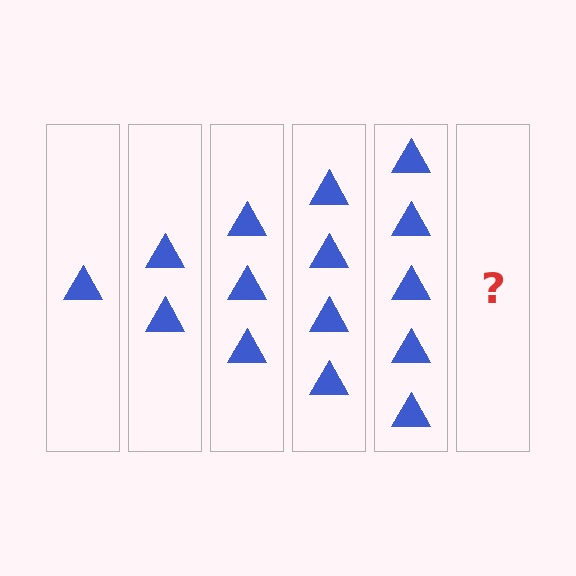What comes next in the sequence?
The next element should be 6 triangles.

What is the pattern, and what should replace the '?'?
The pattern is that each step adds one more triangle. The '?' should be 6 triangles.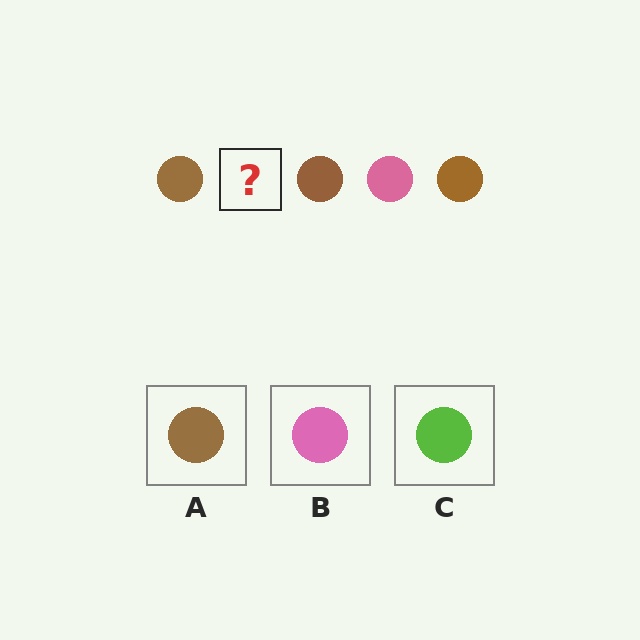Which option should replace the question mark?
Option B.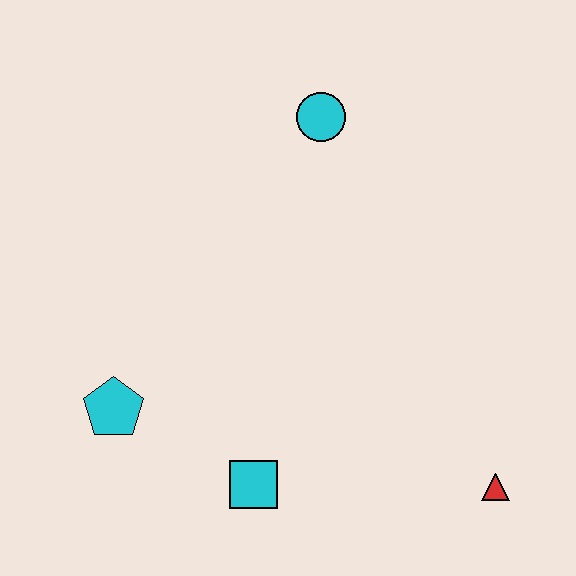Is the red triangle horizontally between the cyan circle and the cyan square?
No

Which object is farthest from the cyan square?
The cyan circle is farthest from the cyan square.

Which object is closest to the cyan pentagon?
The cyan square is closest to the cyan pentagon.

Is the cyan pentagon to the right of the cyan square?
No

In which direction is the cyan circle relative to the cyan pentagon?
The cyan circle is above the cyan pentagon.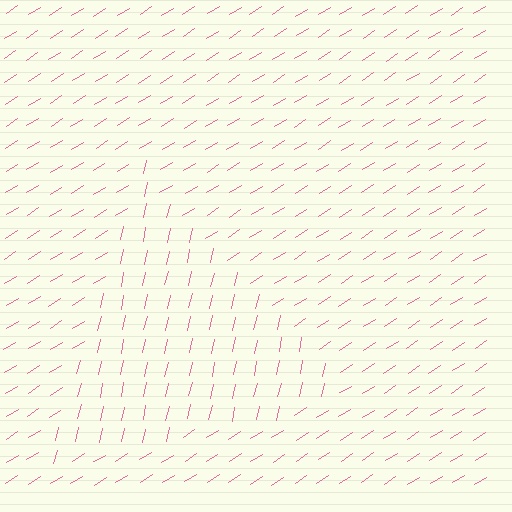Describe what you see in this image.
The image is filled with small pink line segments. A triangle region in the image has lines oriented differently from the surrounding lines, creating a visible texture boundary.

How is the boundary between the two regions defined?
The boundary is defined purely by a change in line orientation (approximately 45 degrees difference). All lines are the same color and thickness.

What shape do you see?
I see a triangle.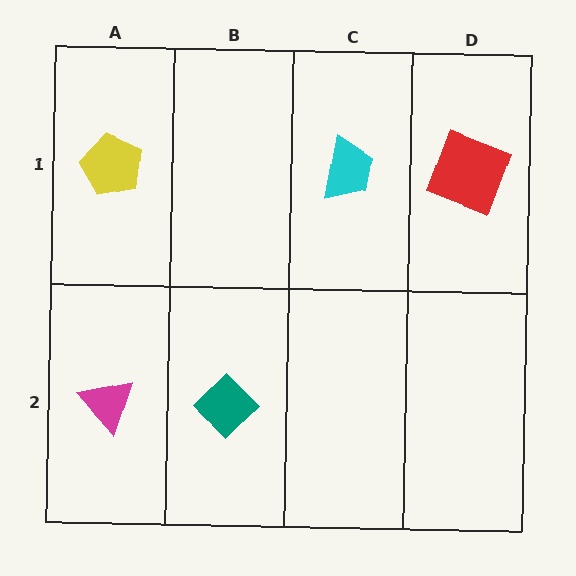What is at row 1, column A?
A yellow pentagon.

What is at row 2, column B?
A teal diamond.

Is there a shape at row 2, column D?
No, that cell is empty.